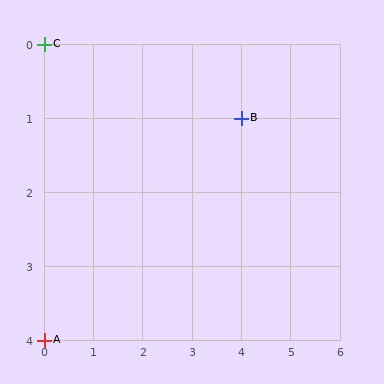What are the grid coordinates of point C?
Point C is at grid coordinates (0, 0).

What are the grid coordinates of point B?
Point B is at grid coordinates (4, 1).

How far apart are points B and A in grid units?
Points B and A are 4 columns and 3 rows apart (about 5.0 grid units diagonally).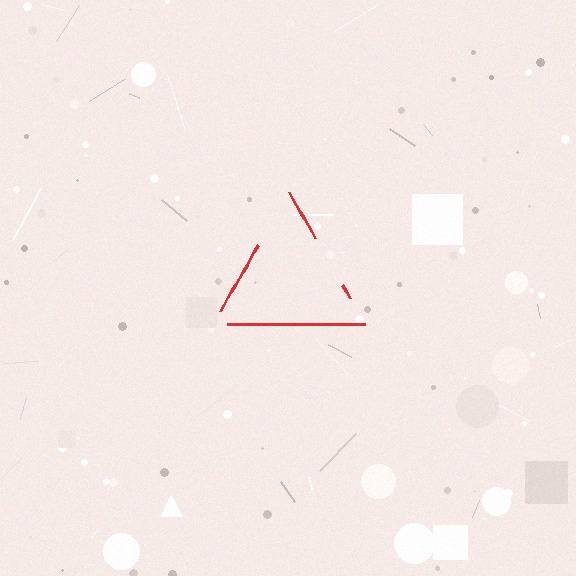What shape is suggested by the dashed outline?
The dashed outline suggests a triangle.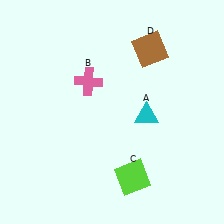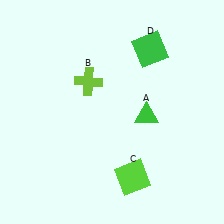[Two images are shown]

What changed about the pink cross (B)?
In Image 1, B is pink. In Image 2, it changed to lime.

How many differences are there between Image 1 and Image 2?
There are 3 differences between the two images.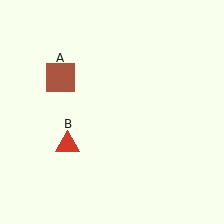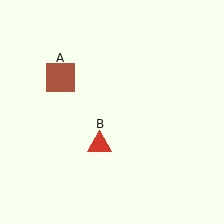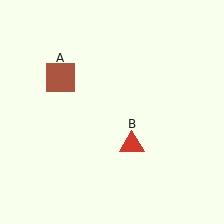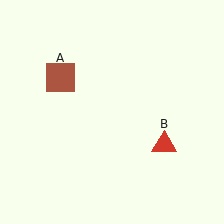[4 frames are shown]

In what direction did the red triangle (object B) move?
The red triangle (object B) moved right.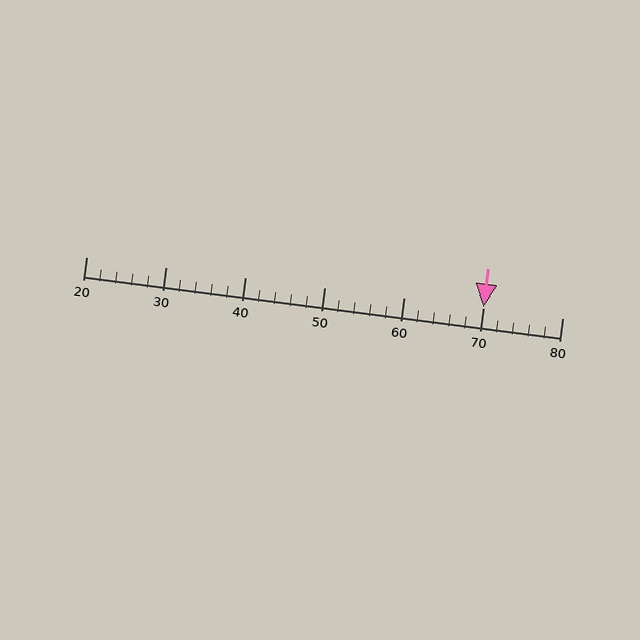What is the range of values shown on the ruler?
The ruler shows values from 20 to 80.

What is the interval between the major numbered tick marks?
The major tick marks are spaced 10 units apart.